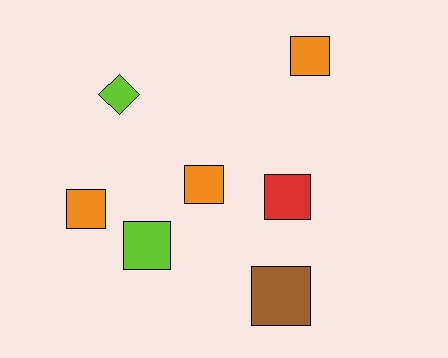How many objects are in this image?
There are 7 objects.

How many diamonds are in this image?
There is 1 diamond.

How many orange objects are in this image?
There are 3 orange objects.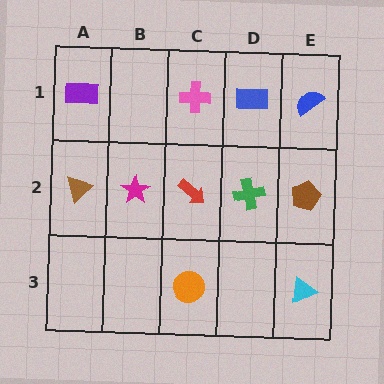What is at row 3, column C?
An orange circle.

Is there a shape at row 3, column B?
No, that cell is empty.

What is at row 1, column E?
A blue semicircle.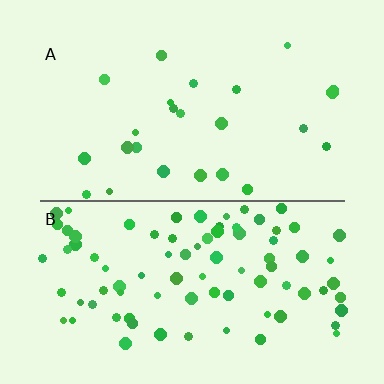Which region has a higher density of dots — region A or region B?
B (the bottom).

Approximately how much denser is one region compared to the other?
Approximately 3.4× — region B over region A.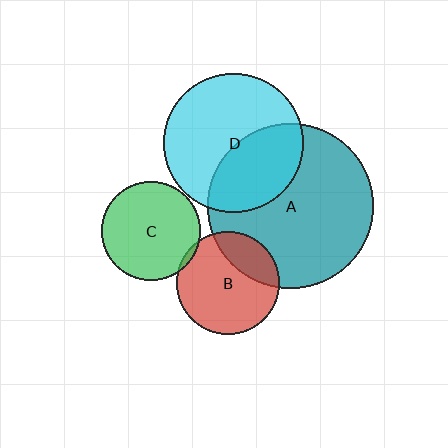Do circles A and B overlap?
Yes.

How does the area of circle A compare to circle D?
Approximately 1.4 times.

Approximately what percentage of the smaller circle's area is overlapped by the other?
Approximately 25%.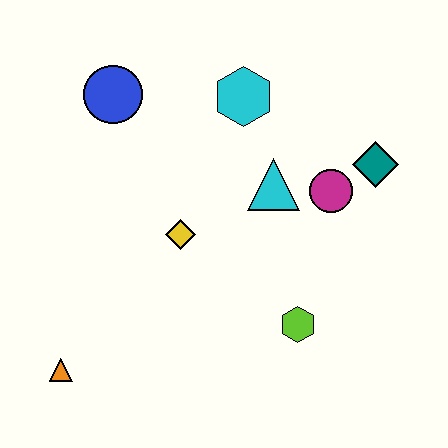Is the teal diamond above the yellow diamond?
Yes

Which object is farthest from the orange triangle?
The teal diamond is farthest from the orange triangle.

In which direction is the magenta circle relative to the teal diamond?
The magenta circle is to the left of the teal diamond.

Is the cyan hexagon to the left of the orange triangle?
No